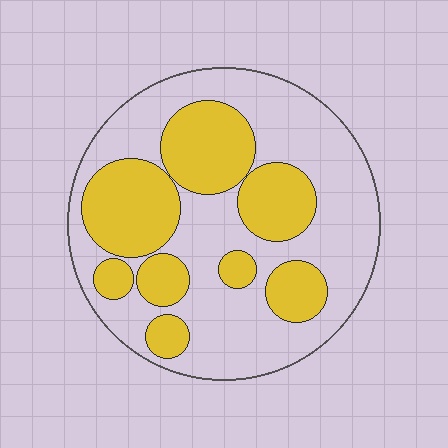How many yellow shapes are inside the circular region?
8.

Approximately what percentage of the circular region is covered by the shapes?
Approximately 40%.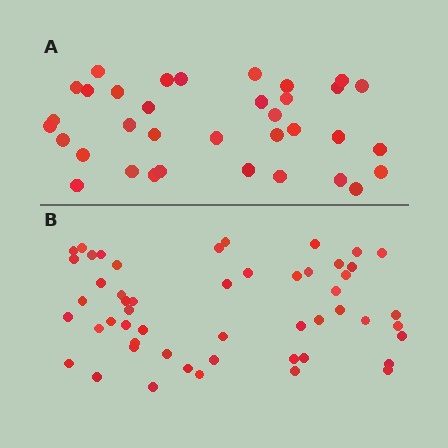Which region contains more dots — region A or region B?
Region B (the bottom region) has more dots.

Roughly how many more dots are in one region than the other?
Region B has approximately 15 more dots than region A.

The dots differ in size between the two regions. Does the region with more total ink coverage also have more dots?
No. Region A has more total ink coverage because its dots are larger, but region B actually contains more individual dots. Total area can be misleading — the number of items is what matters here.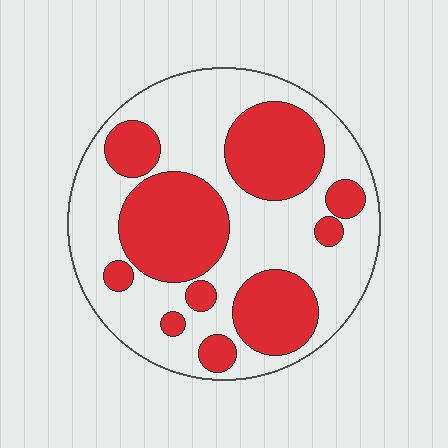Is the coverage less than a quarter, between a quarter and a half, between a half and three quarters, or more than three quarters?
Between a quarter and a half.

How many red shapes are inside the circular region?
10.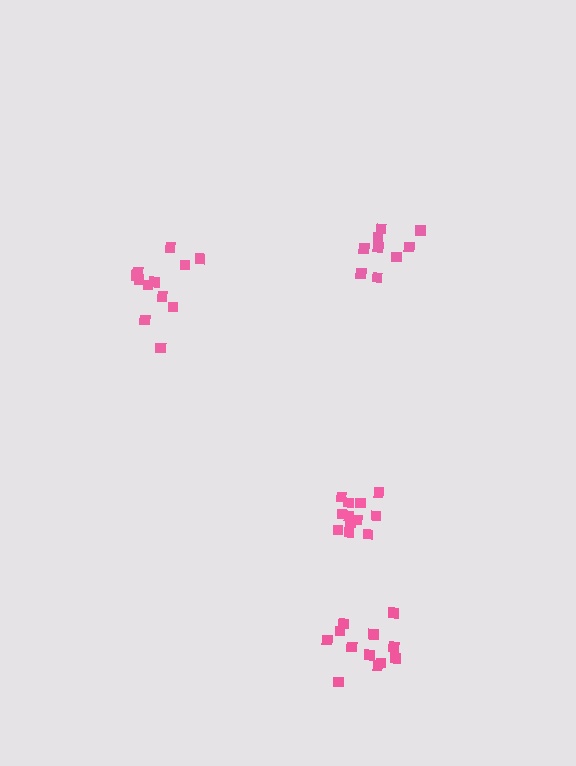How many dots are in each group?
Group 1: 9 dots, Group 2: 12 dots, Group 3: 12 dots, Group 4: 12 dots (45 total).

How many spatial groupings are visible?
There are 4 spatial groupings.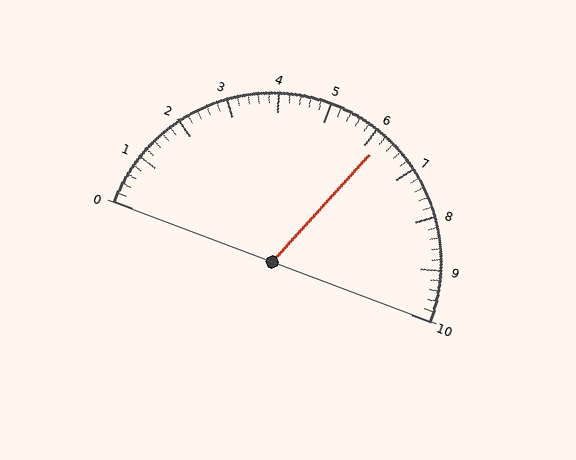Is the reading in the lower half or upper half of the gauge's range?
The reading is in the upper half of the range (0 to 10).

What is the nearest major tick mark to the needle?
The nearest major tick mark is 6.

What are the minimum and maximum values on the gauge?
The gauge ranges from 0 to 10.